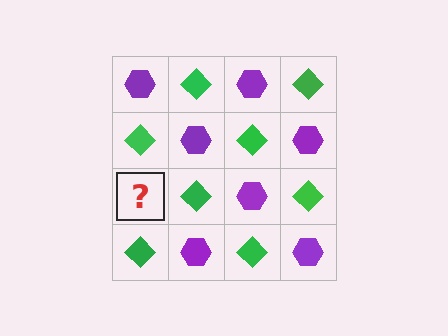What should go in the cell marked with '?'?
The missing cell should contain a purple hexagon.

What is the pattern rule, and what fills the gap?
The rule is that it alternates purple hexagon and green diamond in a checkerboard pattern. The gap should be filled with a purple hexagon.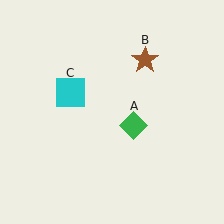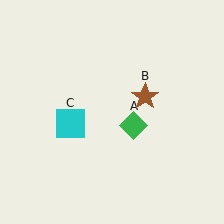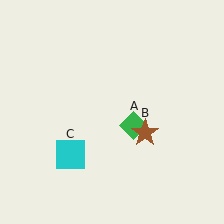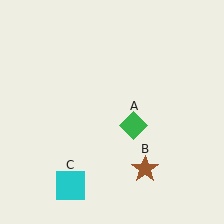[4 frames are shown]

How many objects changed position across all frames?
2 objects changed position: brown star (object B), cyan square (object C).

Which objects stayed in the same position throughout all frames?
Green diamond (object A) remained stationary.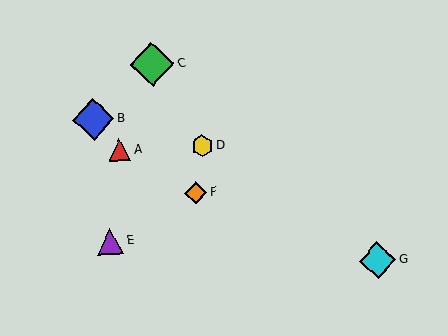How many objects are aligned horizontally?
2 objects (A, D) are aligned horizontally.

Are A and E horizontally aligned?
No, A is at y≈150 and E is at y≈241.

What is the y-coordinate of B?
Object B is at y≈119.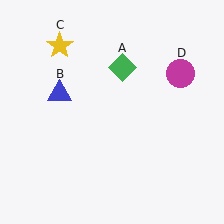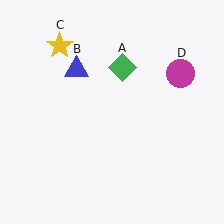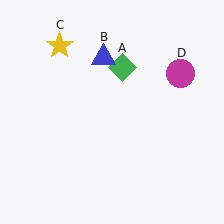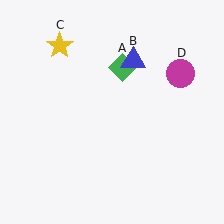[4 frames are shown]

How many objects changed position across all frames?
1 object changed position: blue triangle (object B).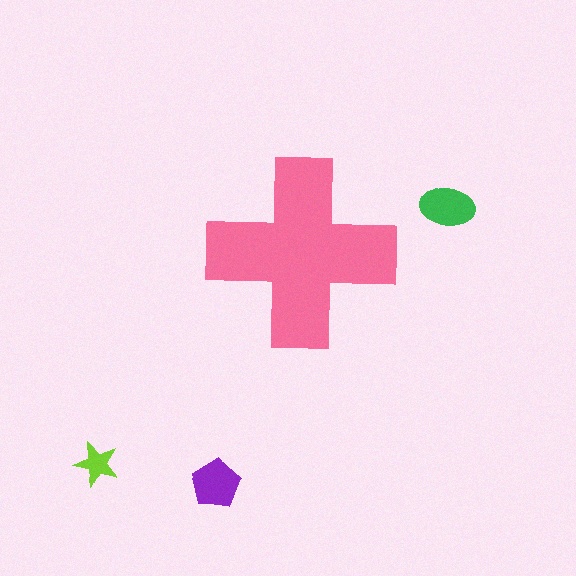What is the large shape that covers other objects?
A pink cross.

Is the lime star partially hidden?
No, the lime star is fully visible.